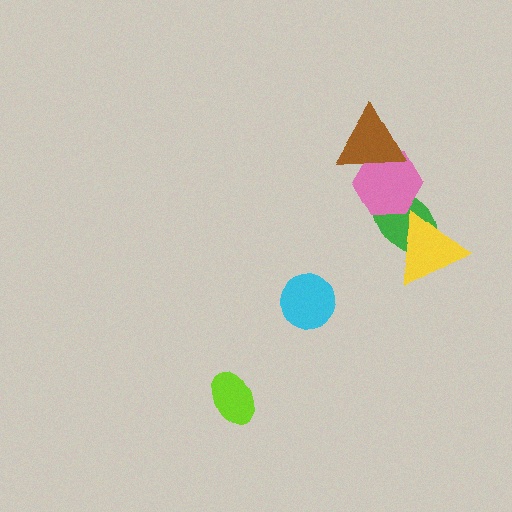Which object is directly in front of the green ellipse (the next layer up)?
The pink hexagon is directly in front of the green ellipse.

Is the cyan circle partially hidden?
No, no other shape covers it.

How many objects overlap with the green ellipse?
2 objects overlap with the green ellipse.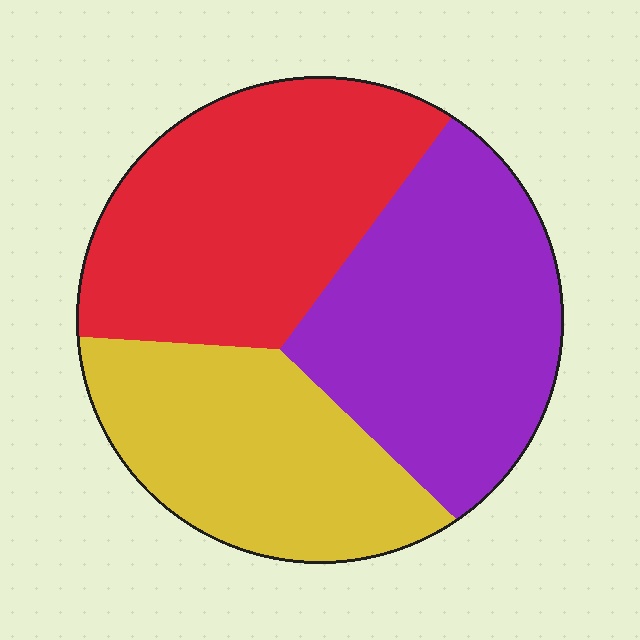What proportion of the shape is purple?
Purple takes up about three eighths (3/8) of the shape.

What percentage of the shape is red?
Red covers 36% of the shape.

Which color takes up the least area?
Yellow, at roughly 30%.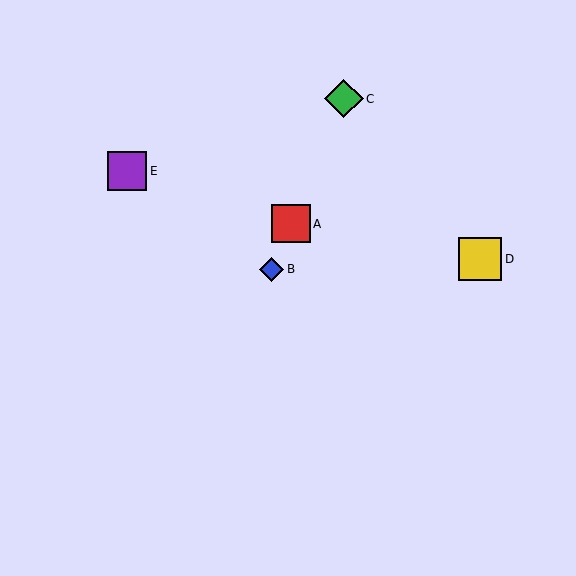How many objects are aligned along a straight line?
3 objects (A, B, C) are aligned along a straight line.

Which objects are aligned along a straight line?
Objects A, B, C are aligned along a straight line.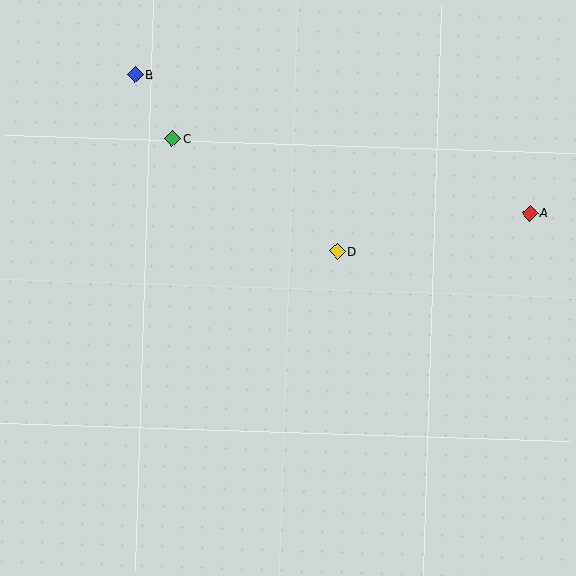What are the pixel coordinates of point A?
Point A is at (530, 213).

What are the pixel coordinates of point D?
Point D is at (337, 251).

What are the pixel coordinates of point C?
Point C is at (172, 138).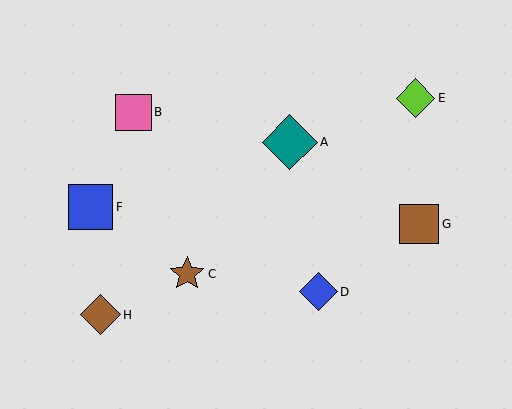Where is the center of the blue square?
The center of the blue square is at (91, 207).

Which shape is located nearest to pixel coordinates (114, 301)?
The brown diamond (labeled H) at (100, 315) is nearest to that location.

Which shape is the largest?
The teal diamond (labeled A) is the largest.